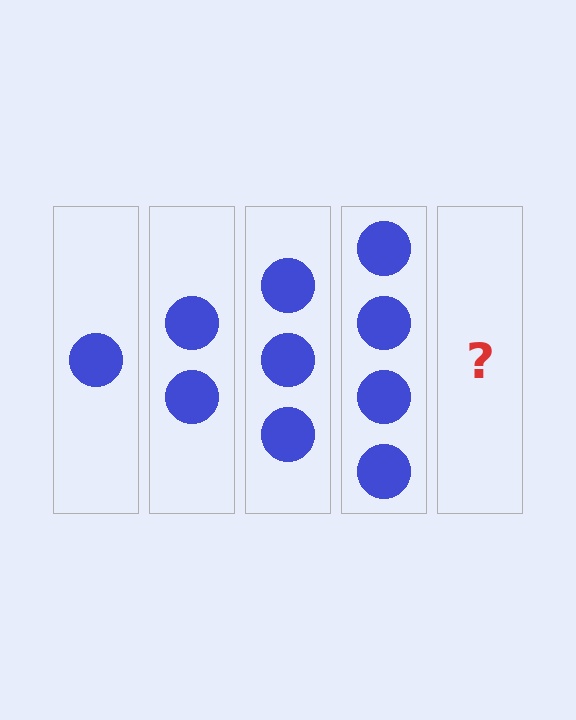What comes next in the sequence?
The next element should be 5 circles.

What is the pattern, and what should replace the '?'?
The pattern is that each step adds one more circle. The '?' should be 5 circles.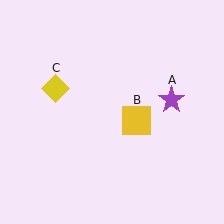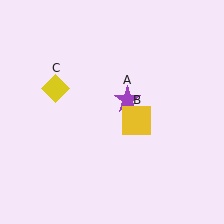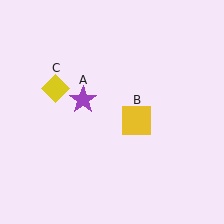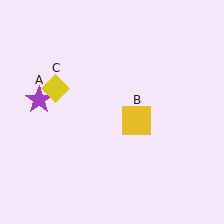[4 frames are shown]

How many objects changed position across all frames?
1 object changed position: purple star (object A).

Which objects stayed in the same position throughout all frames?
Yellow square (object B) and yellow diamond (object C) remained stationary.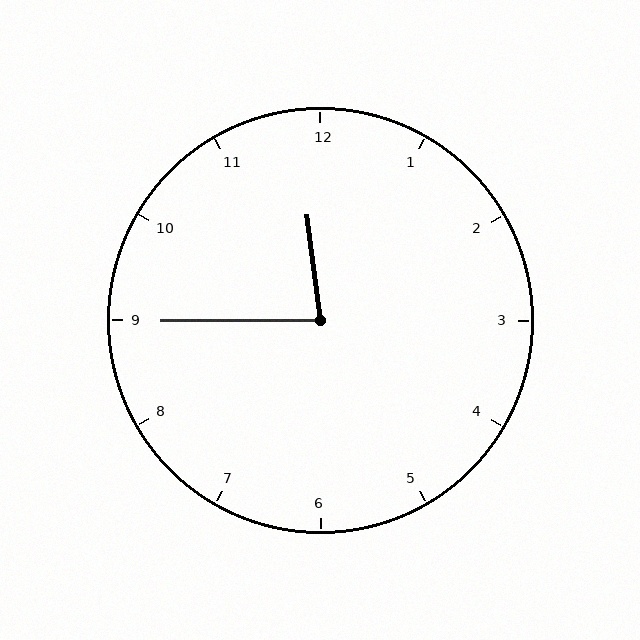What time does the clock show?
11:45.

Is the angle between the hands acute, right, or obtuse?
It is acute.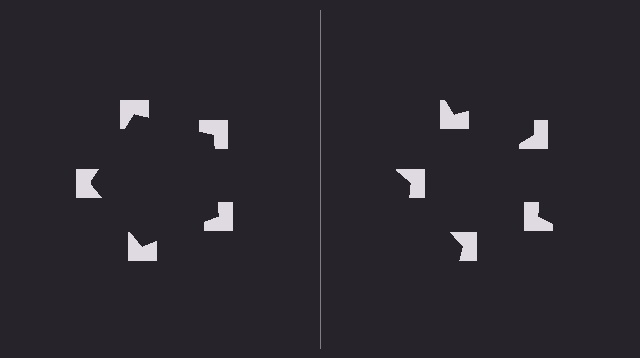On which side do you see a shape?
An illusory pentagon appears on the left side. On the right side the wedge cuts are rotated, so no coherent shape forms.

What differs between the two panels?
The notched squares are positioned identically on both sides; only the wedge orientations differ. On the left they align to a pentagon; on the right they are misaligned.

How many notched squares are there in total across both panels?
10 — 5 on each side.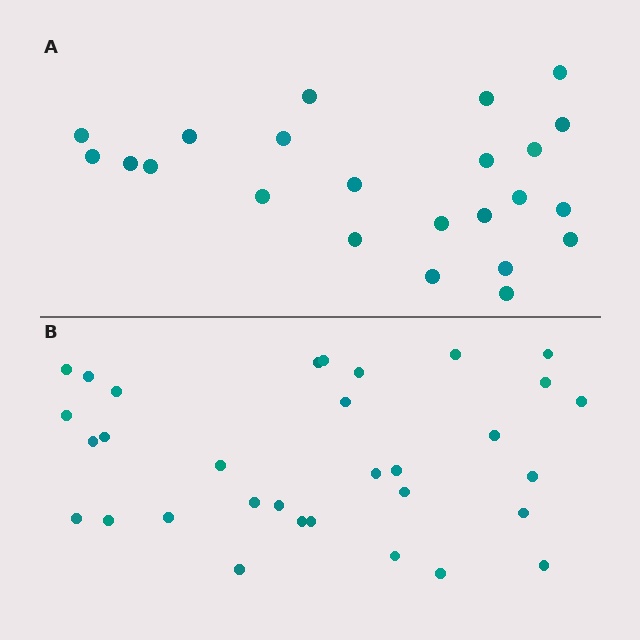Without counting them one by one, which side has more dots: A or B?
Region B (the bottom region) has more dots.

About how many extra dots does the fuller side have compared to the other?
Region B has roughly 8 or so more dots than region A.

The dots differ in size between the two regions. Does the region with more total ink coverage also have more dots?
No. Region A has more total ink coverage because its dots are larger, but region B actually contains more individual dots. Total area can be misleading — the number of items is what matters here.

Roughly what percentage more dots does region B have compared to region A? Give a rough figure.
About 40% more.